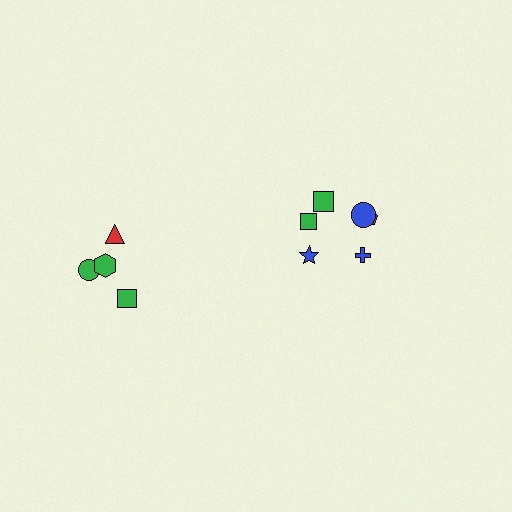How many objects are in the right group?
There are 6 objects.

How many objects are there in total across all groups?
There are 10 objects.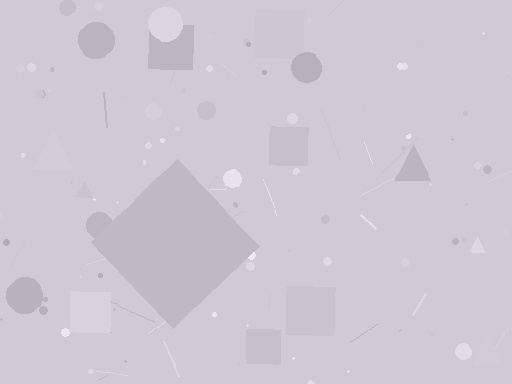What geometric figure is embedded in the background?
A diamond is embedded in the background.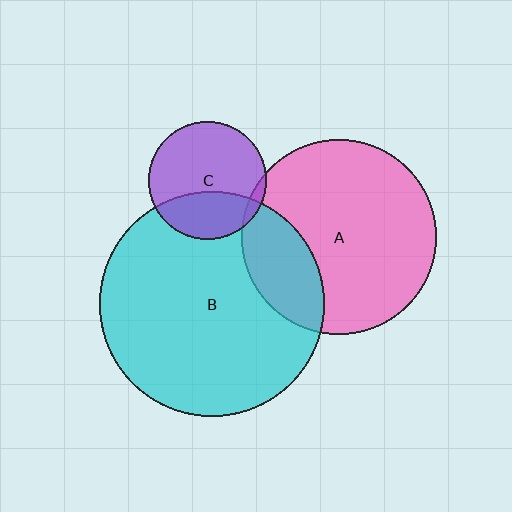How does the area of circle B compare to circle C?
Approximately 3.6 times.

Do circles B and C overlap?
Yes.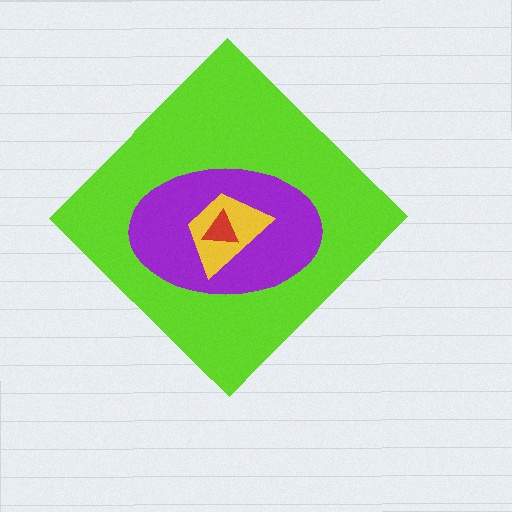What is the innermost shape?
The red triangle.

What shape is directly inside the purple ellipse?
The yellow trapezoid.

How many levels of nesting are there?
4.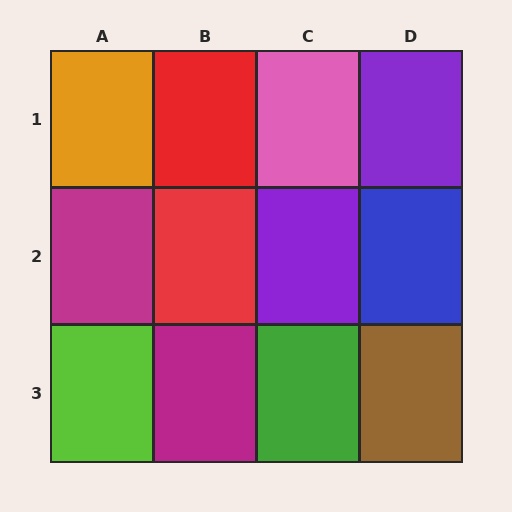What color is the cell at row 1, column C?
Pink.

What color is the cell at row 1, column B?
Red.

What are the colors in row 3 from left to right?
Lime, magenta, green, brown.